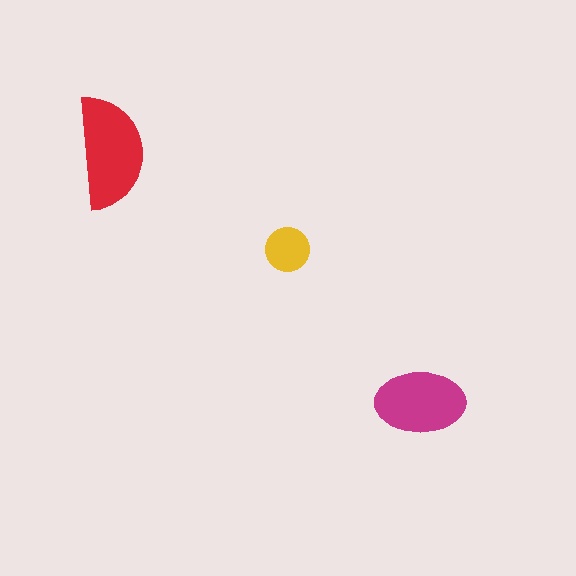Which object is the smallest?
The yellow circle.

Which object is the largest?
The red semicircle.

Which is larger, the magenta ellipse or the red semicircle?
The red semicircle.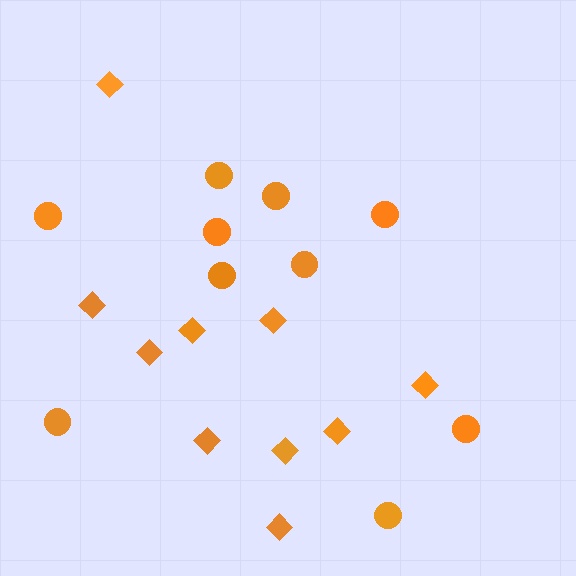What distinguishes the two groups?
There are 2 groups: one group of diamonds (10) and one group of circles (10).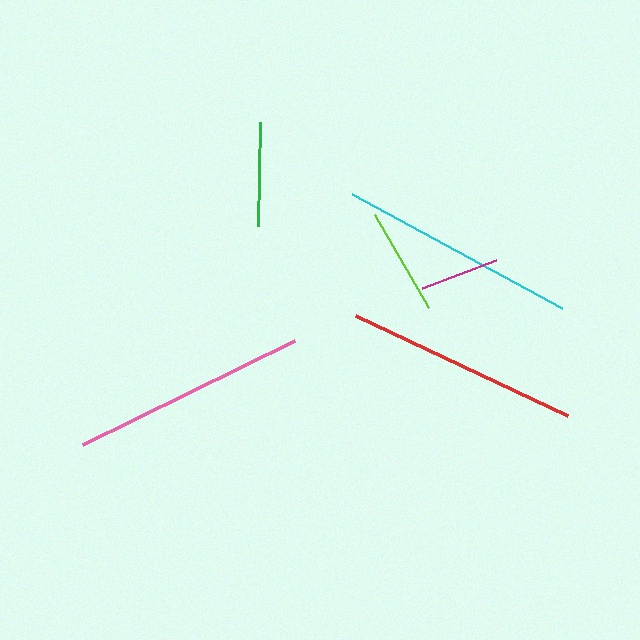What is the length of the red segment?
The red segment is approximately 234 pixels long.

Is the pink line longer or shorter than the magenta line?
The pink line is longer than the magenta line.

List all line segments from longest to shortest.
From longest to shortest: cyan, pink, red, lime, green, magenta.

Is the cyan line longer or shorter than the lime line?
The cyan line is longer than the lime line.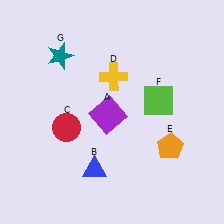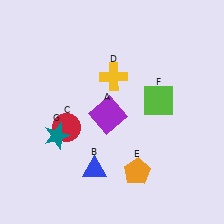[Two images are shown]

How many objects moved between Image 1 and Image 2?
2 objects moved between the two images.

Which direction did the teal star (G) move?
The teal star (G) moved down.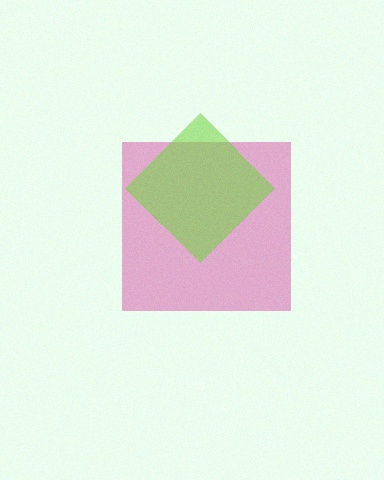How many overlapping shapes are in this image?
There are 2 overlapping shapes in the image.